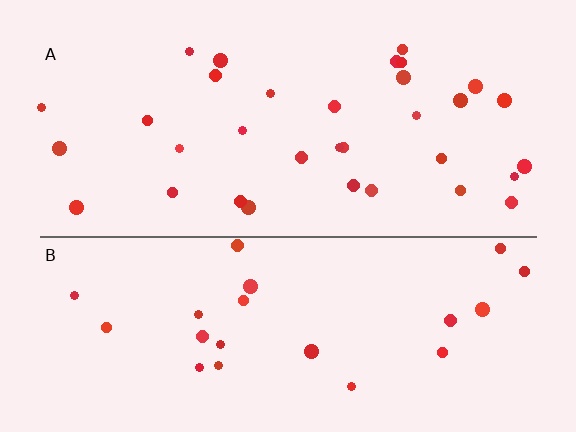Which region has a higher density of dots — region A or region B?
A (the top).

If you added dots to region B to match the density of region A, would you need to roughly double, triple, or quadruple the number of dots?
Approximately double.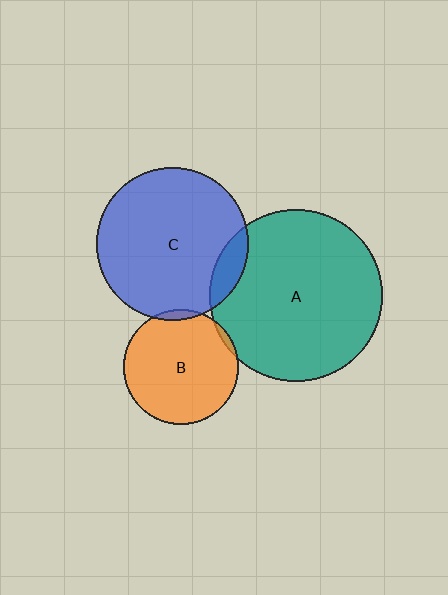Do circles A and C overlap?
Yes.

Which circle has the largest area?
Circle A (teal).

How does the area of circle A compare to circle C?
Approximately 1.3 times.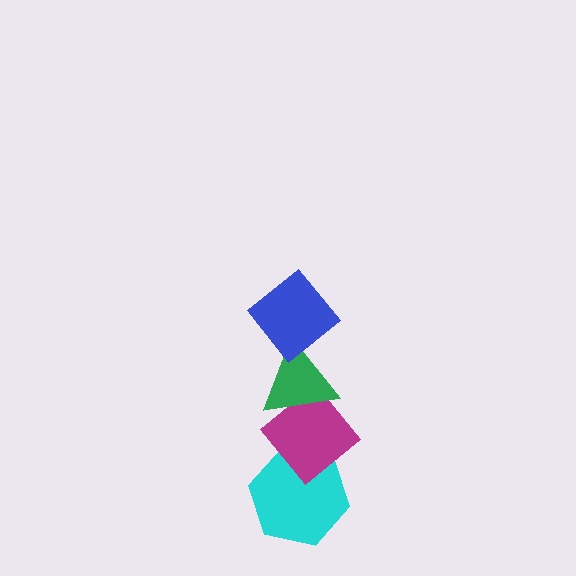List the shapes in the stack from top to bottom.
From top to bottom: the blue diamond, the green triangle, the magenta diamond, the cyan hexagon.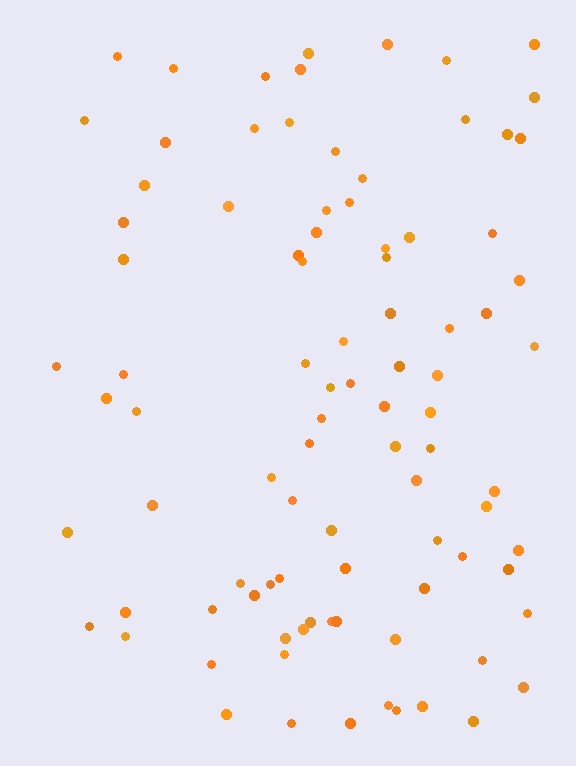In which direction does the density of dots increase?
From left to right, with the right side densest.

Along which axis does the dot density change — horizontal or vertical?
Horizontal.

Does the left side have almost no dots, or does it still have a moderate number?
Still a moderate number, just noticeably fewer than the right.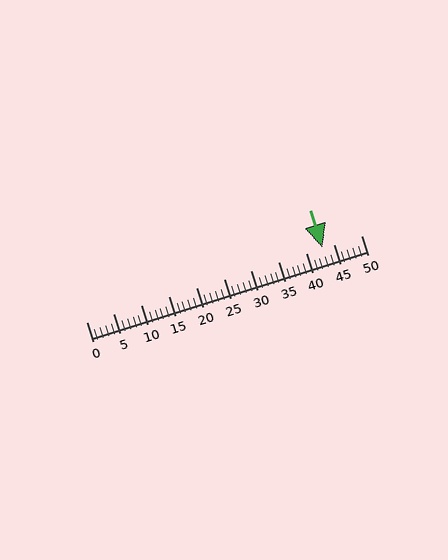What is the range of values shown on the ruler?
The ruler shows values from 0 to 50.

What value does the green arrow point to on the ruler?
The green arrow points to approximately 43.